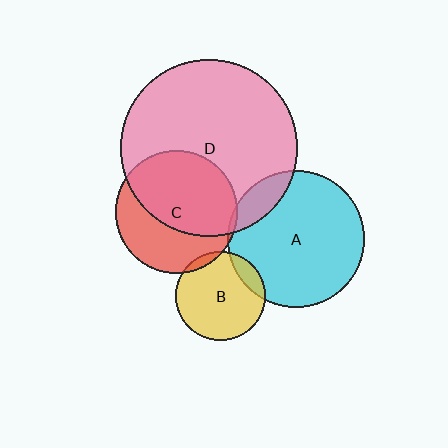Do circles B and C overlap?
Yes.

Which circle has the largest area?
Circle D (pink).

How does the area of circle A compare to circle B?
Approximately 2.3 times.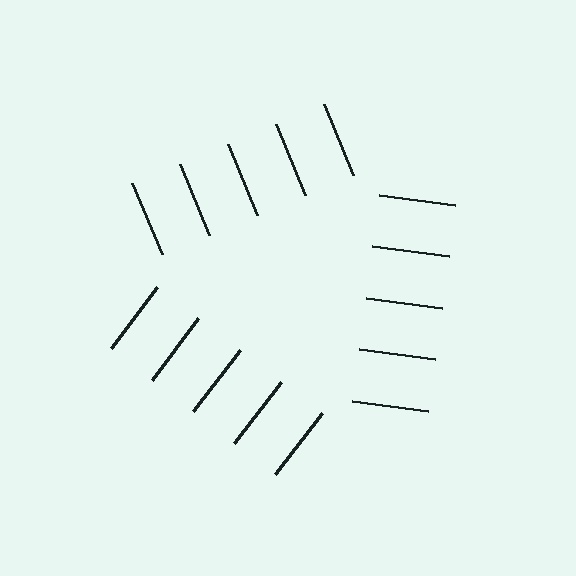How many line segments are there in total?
15 — 5 along each of the 3 edges.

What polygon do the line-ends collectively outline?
An illusory triangle — the line segments terminate on its edges but no continuous stroke is drawn.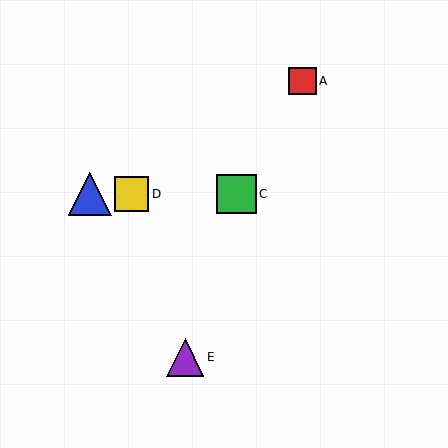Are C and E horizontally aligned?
No, C is at y≈194 and E is at y≈357.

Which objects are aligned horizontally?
Objects B, C, D are aligned horizontally.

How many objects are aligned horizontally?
3 objects (B, C, D) are aligned horizontally.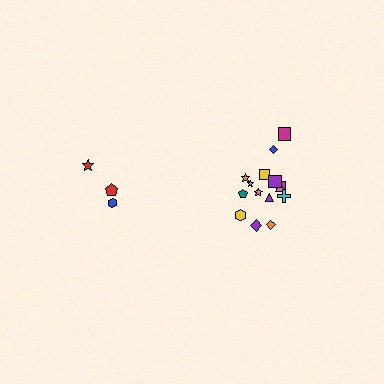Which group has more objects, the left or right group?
The right group.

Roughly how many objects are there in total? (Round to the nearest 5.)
Roughly 20 objects in total.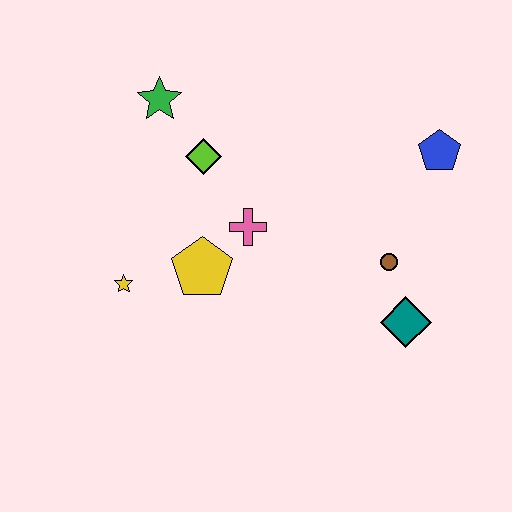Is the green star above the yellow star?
Yes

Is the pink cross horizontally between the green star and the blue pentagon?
Yes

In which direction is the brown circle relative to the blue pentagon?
The brown circle is below the blue pentagon.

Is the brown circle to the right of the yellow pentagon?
Yes